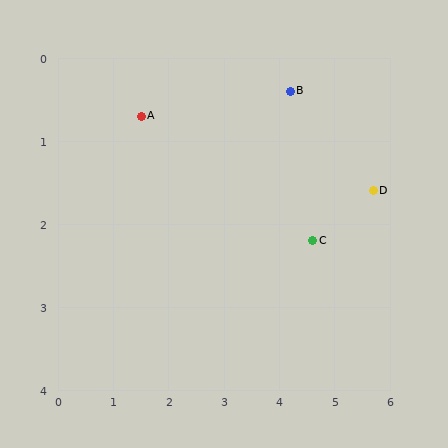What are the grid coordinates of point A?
Point A is at approximately (1.5, 0.7).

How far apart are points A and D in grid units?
Points A and D are about 4.3 grid units apart.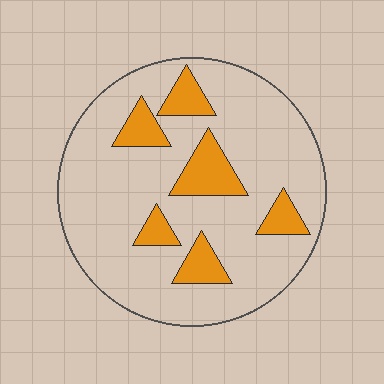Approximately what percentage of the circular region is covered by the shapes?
Approximately 20%.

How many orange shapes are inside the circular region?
6.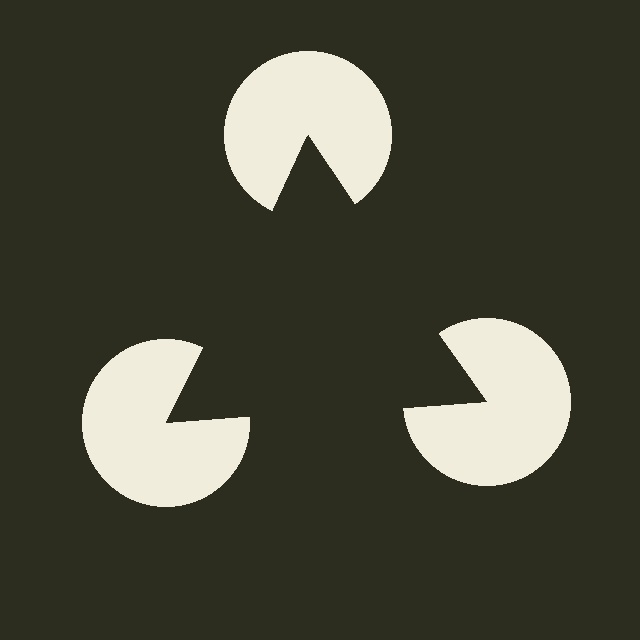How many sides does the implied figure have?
3 sides.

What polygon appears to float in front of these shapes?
An illusory triangle — its edges are inferred from the aligned wedge cuts in the pac-man discs, not physically drawn.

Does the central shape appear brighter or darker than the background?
It typically appears slightly darker than the background, even though no actual brightness change is drawn.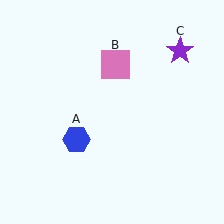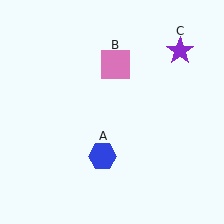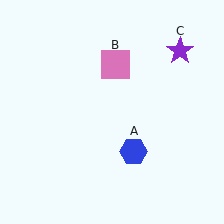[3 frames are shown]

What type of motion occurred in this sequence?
The blue hexagon (object A) rotated counterclockwise around the center of the scene.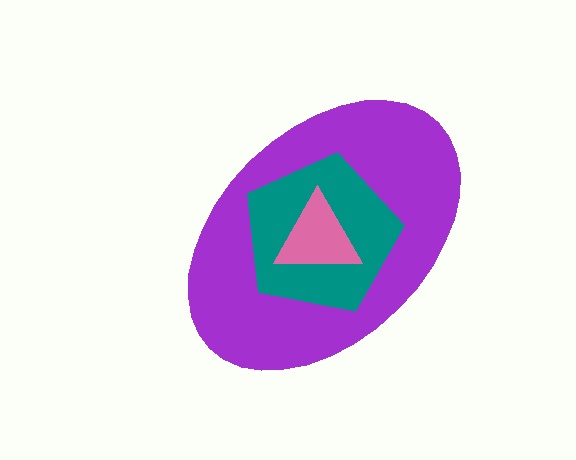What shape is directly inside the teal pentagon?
The pink triangle.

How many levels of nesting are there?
3.